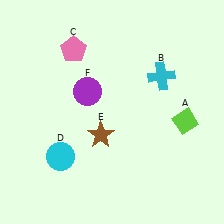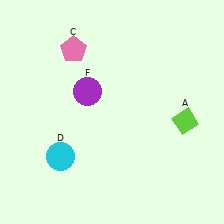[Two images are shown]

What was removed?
The cyan cross (B), the brown star (E) were removed in Image 2.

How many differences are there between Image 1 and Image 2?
There are 2 differences between the two images.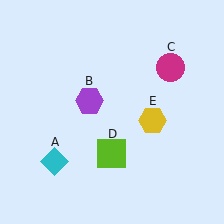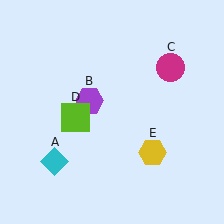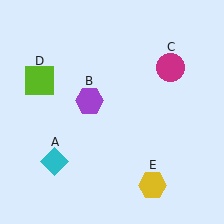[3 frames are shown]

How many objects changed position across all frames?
2 objects changed position: lime square (object D), yellow hexagon (object E).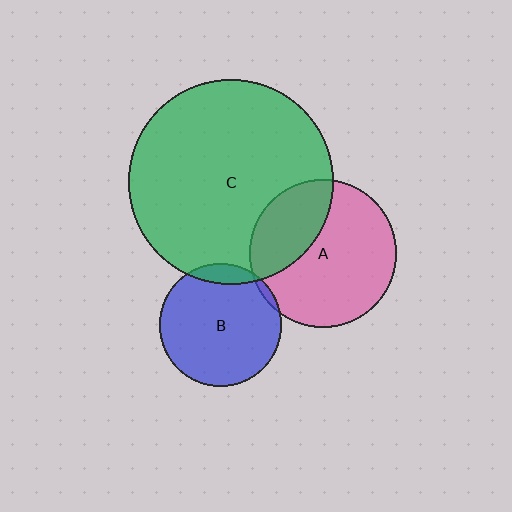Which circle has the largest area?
Circle C (green).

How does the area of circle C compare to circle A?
Approximately 1.9 times.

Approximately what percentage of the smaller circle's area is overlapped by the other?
Approximately 30%.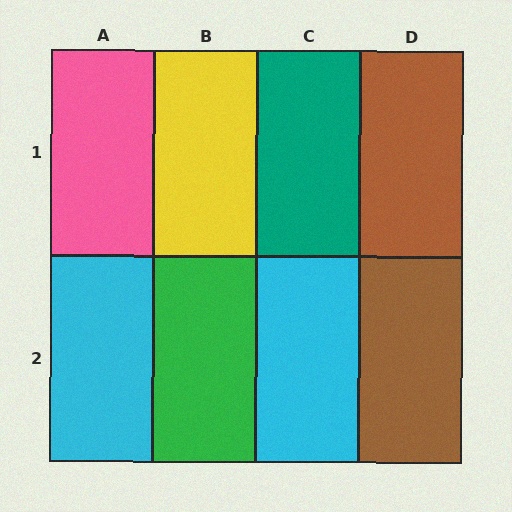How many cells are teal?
1 cell is teal.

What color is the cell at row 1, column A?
Pink.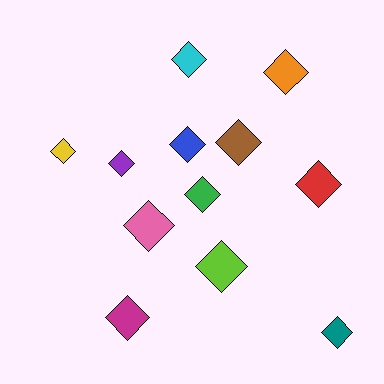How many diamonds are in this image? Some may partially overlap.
There are 12 diamonds.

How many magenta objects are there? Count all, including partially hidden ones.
There is 1 magenta object.